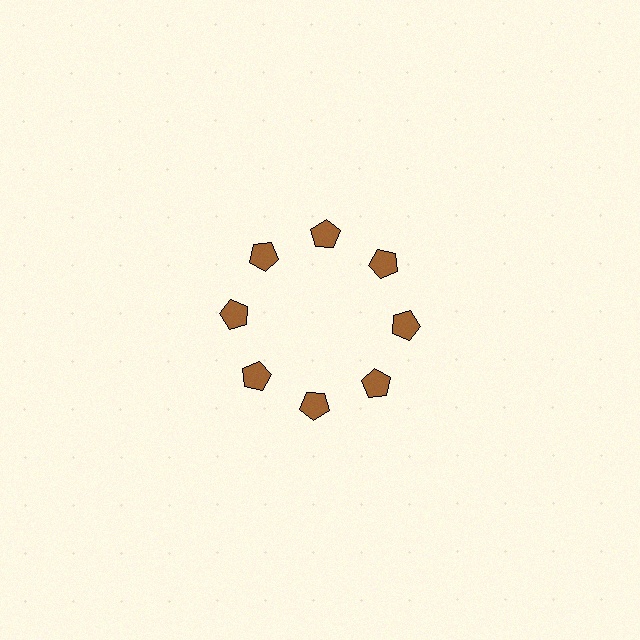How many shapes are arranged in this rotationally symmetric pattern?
There are 8 shapes, arranged in 8 groups of 1.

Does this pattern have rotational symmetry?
Yes, this pattern has 8-fold rotational symmetry. It looks the same after rotating 45 degrees around the center.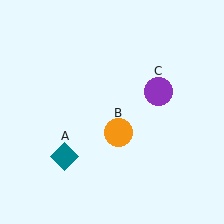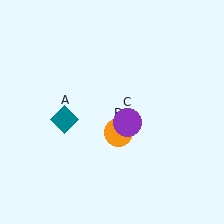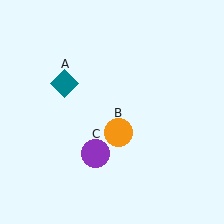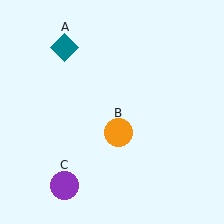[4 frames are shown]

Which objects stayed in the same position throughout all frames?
Orange circle (object B) remained stationary.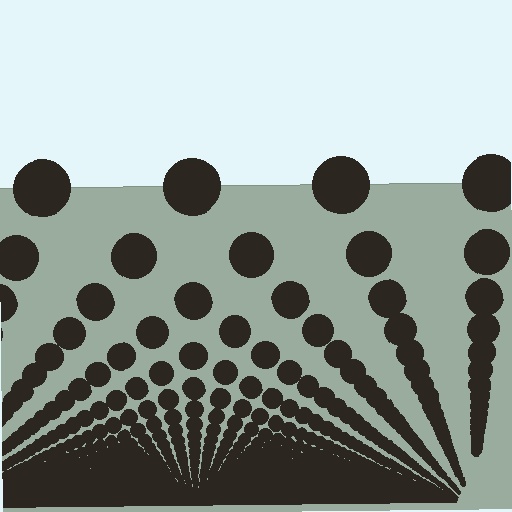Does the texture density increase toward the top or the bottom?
Density increases toward the bottom.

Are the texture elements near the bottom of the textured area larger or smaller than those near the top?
Smaller. The gradient is inverted — elements near the bottom are smaller and denser.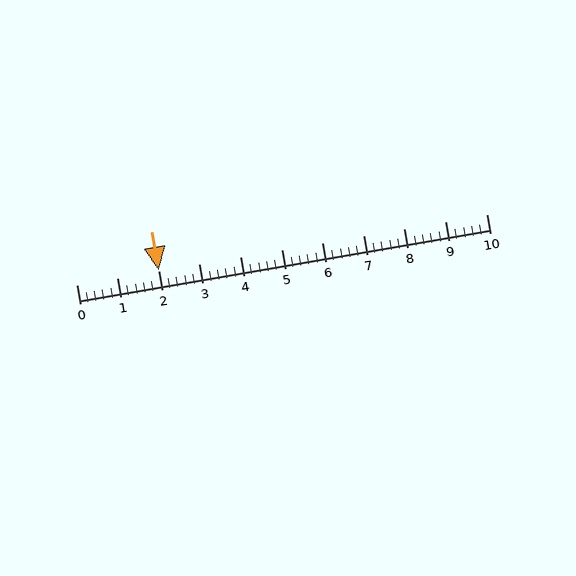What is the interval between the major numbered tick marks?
The major tick marks are spaced 1 units apart.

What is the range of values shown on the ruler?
The ruler shows values from 0 to 10.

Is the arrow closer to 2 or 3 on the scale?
The arrow is closer to 2.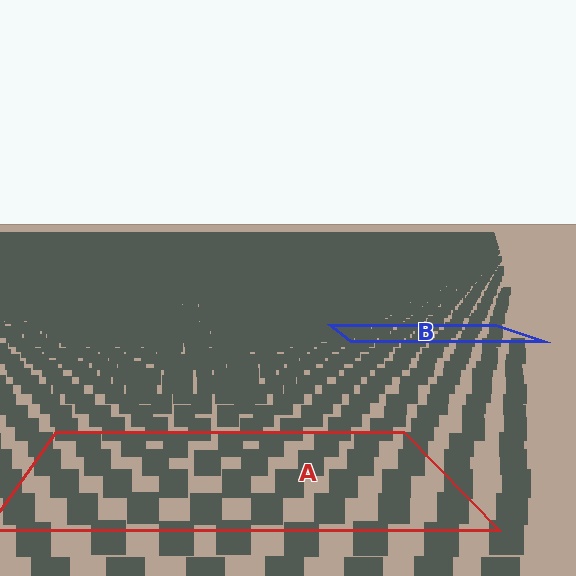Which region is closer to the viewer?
Region A is closer. The texture elements there are larger and more spread out.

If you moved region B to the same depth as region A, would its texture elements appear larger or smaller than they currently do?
They would appear larger. At a closer depth, the same texture elements are projected at a bigger on-screen size.